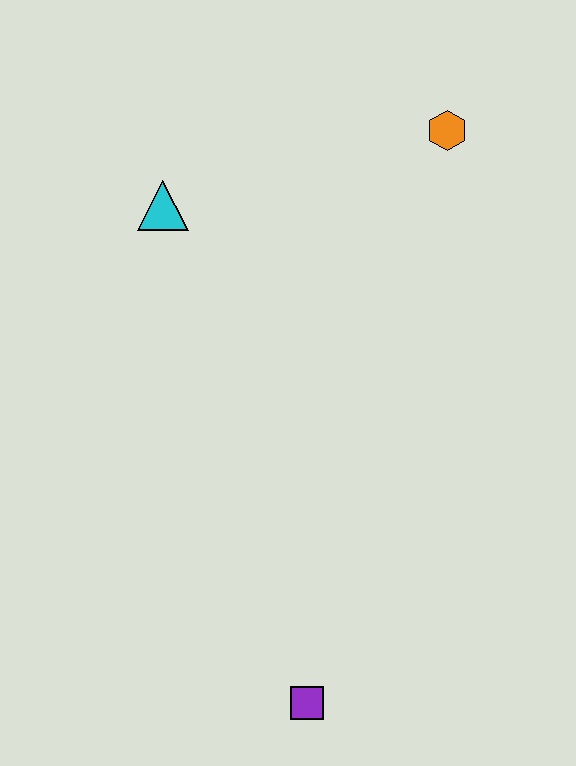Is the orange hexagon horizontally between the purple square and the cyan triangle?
No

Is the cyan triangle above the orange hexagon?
No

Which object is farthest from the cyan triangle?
The purple square is farthest from the cyan triangle.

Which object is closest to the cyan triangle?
The orange hexagon is closest to the cyan triangle.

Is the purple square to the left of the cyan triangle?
No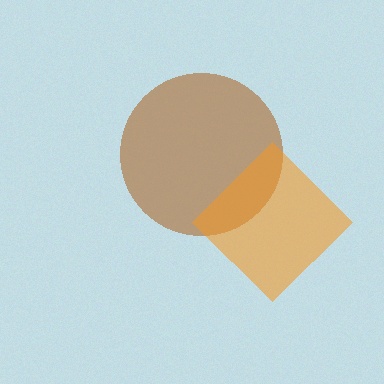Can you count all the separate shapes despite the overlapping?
Yes, there are 2 separate shapes.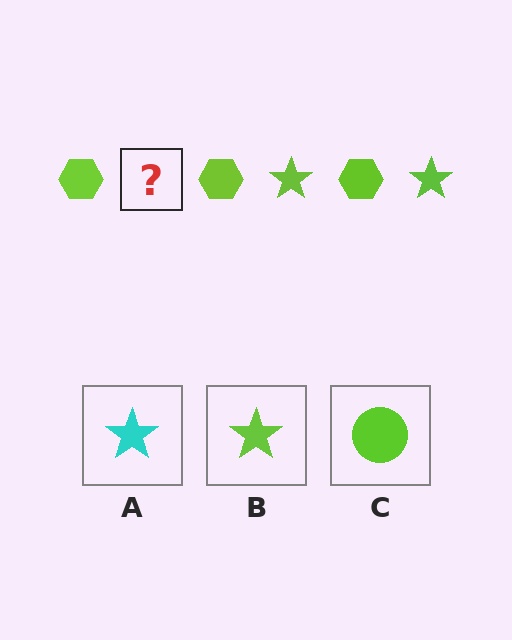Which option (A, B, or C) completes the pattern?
B.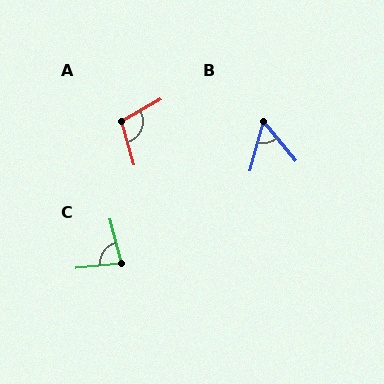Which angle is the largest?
A, at approximately 103 degrees.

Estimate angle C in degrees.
Approximately 81 degrees.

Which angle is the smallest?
B, at approximately 55 degrees.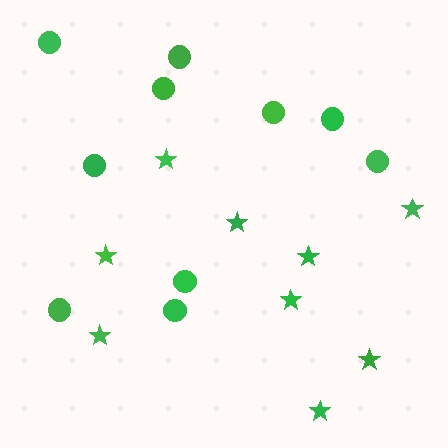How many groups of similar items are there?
There are 2 groups: one group of stars (9) and one group of circles (10).